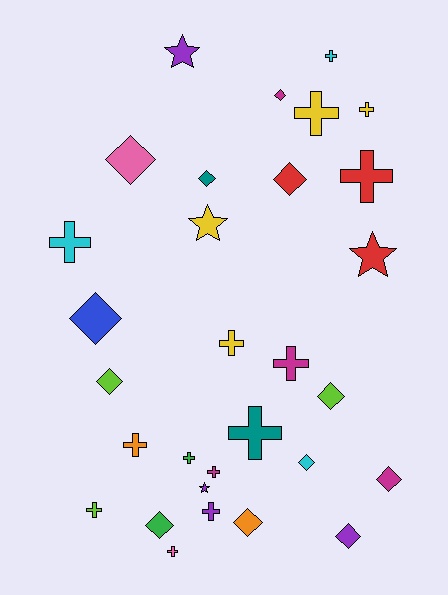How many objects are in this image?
There are 30 objects.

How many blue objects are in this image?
There is 1 blue object.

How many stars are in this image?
There are 4 stars.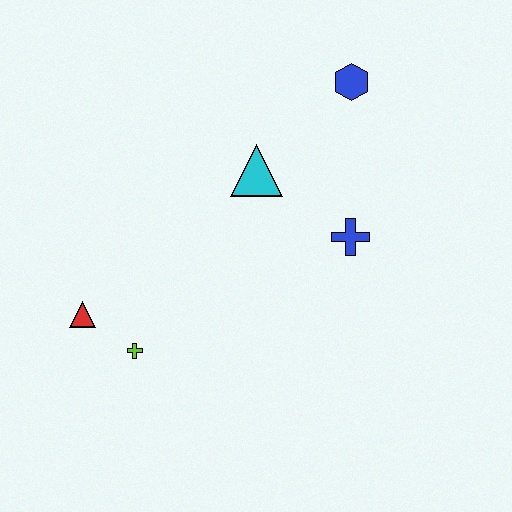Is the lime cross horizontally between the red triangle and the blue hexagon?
Yes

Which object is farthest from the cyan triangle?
The red triangle is farthest from the cyan triangle.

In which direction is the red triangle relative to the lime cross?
The red triangle is to the left of the lime cross.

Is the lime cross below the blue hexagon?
Yes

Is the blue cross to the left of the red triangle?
No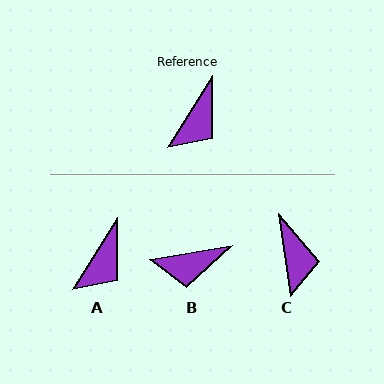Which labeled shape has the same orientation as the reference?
A.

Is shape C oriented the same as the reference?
No, it is off by about 40 degrees.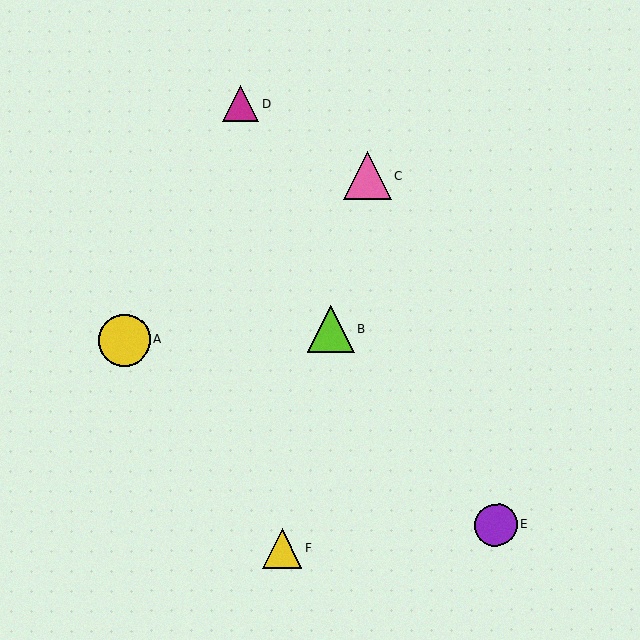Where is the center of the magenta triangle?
The center of the magenta triangle is at (241, 104).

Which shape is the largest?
The yellow circle (labeled A) is the largest.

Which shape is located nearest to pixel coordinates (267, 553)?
The yellow triangle (labeled F) at (282, 549) is nearest to that location.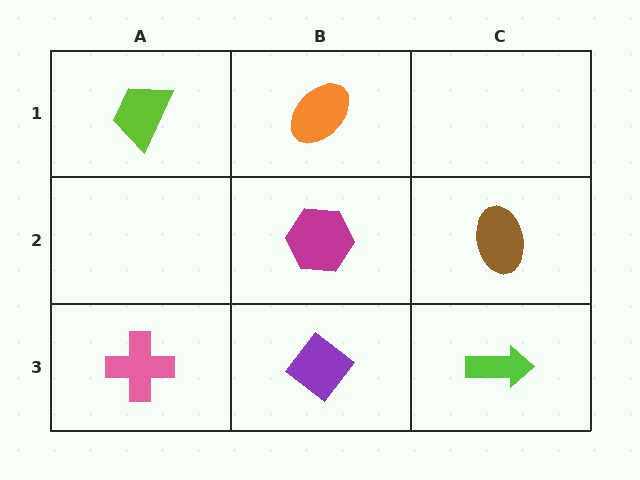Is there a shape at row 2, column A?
No, that cell is empty.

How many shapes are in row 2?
2 shapes.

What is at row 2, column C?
A brown ellipse.